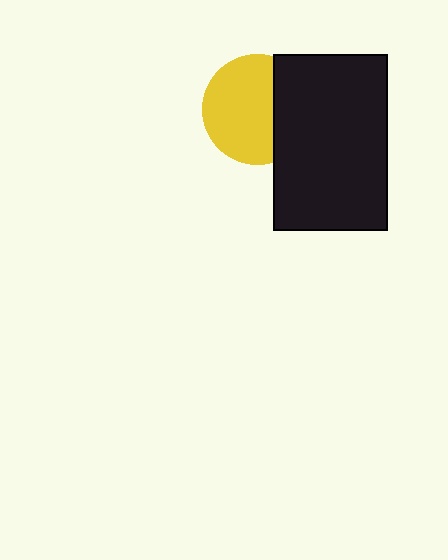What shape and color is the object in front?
The object in front is a black rectangle.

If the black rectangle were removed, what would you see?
You would see the complete yellow circle.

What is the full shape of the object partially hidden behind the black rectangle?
The partially hidden object is a yellow circle.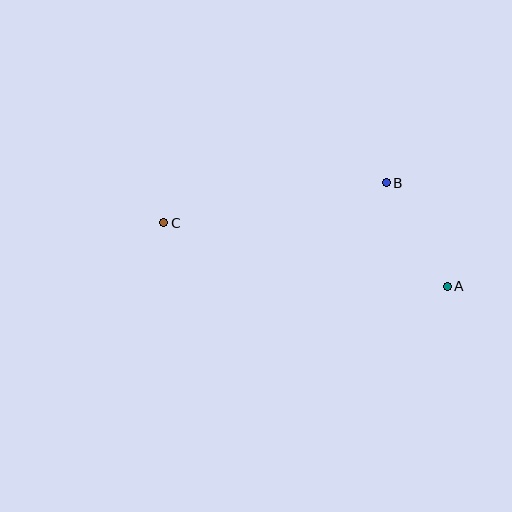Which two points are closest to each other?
Points A and B are closest to each other.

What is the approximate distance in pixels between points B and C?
The distance between B and C is approximately 226 pixels.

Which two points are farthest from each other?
Points A and C are farthest from each other.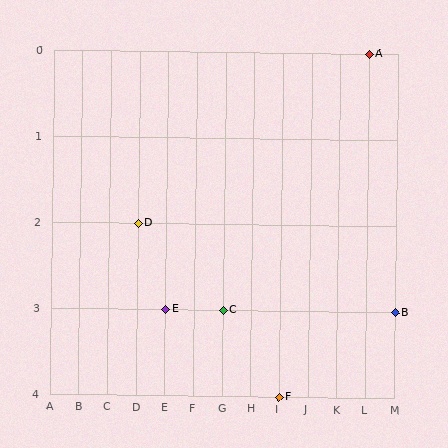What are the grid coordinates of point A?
Point A is at grid coordinates (L, 0).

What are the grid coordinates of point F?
Point F is at grid coordinates (I, 4).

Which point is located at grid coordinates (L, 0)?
Point A is at (L, 0).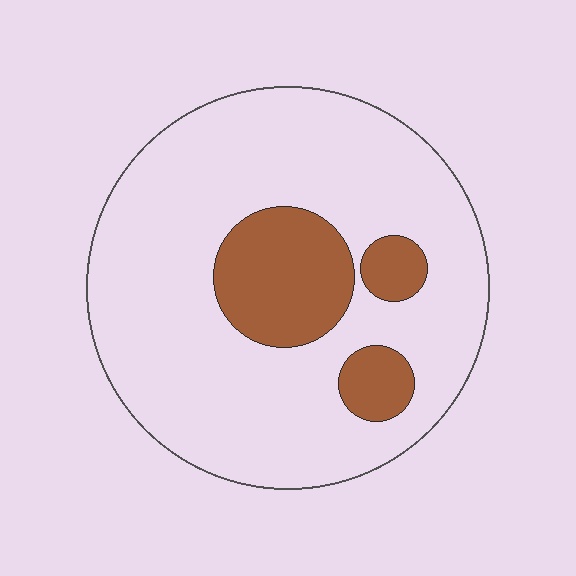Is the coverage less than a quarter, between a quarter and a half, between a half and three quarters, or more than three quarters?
Less than a quarter.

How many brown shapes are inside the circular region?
3.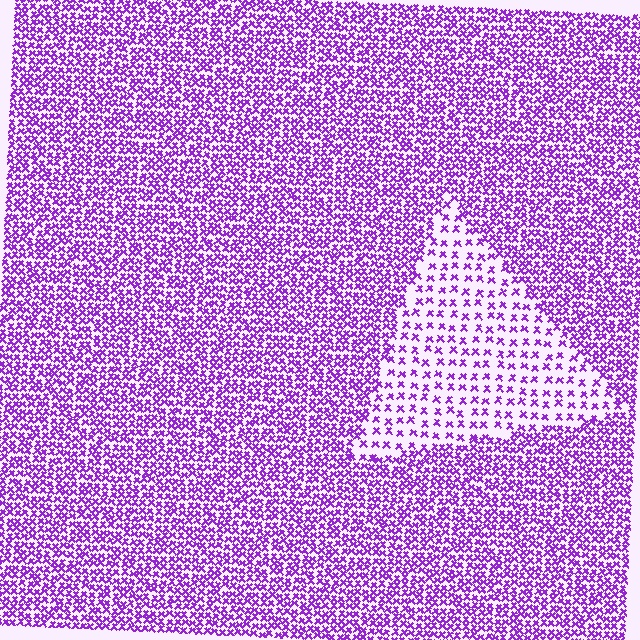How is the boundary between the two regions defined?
The boundary is defined by a change in element density (approximately 2.4x ratio). All elements are the same color, size, and shape.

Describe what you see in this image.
The image contains small purple elements arranged at two different densities. A triangle-shaped region is visible where the elements are less densely packed than the surrounding area.